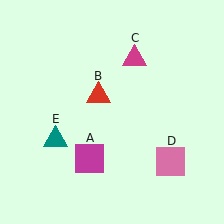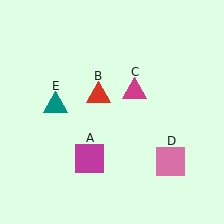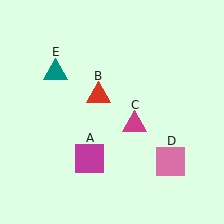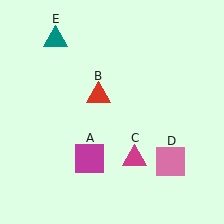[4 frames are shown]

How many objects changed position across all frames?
2 objects changed position: magenta triangle (object C), teal triangle (object E).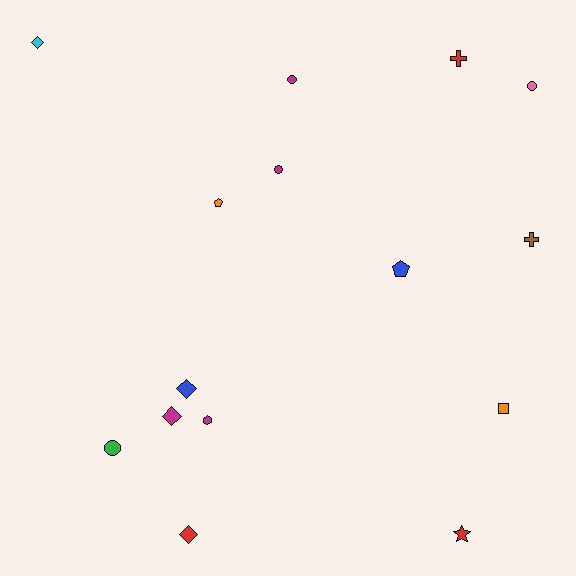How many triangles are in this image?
There are no triangles.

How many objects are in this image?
There are 15 objects.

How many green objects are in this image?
There is 1 green object.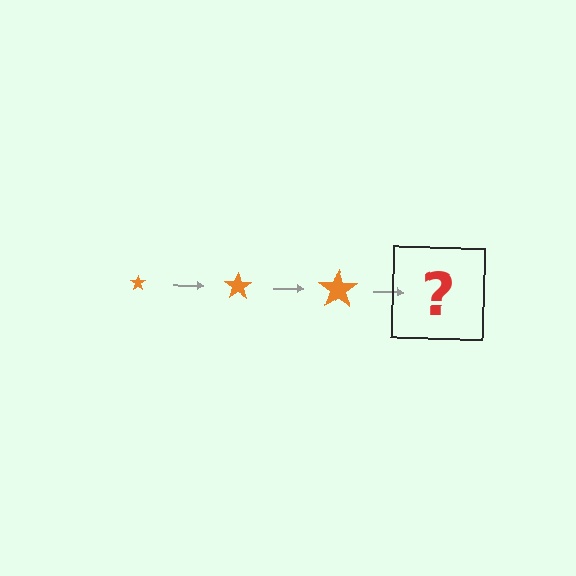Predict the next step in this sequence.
The next step is an orange star, larger than the previous one.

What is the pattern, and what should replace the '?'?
The pattern is that the star gets progressively larger each step. The '?' should be an orange star, larger than the previous one.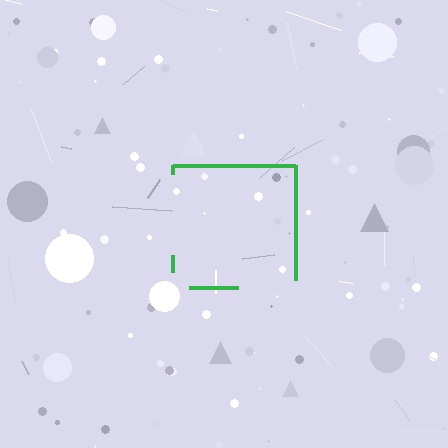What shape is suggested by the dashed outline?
The dashed outline suggests a square.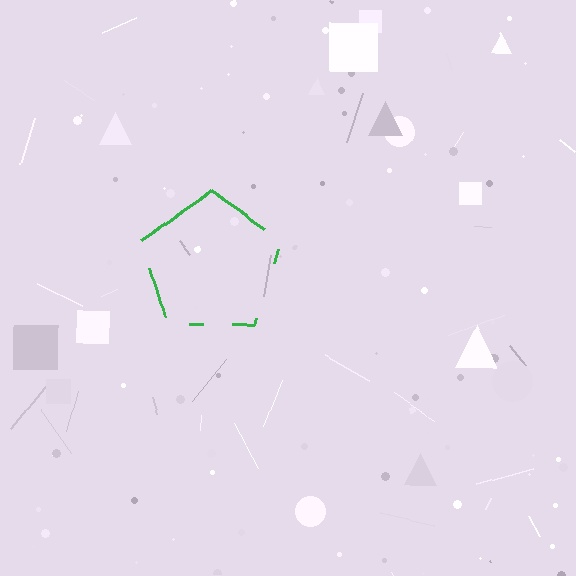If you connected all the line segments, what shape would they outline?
They would outline a pentagon.